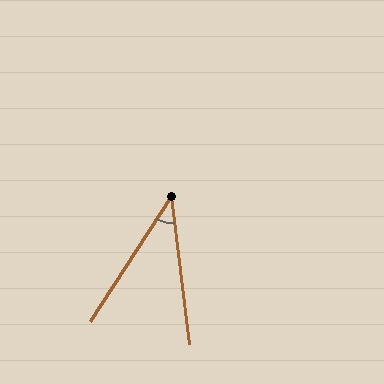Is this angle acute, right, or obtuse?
It is acute.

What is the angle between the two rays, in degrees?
Approximately 40 degrees.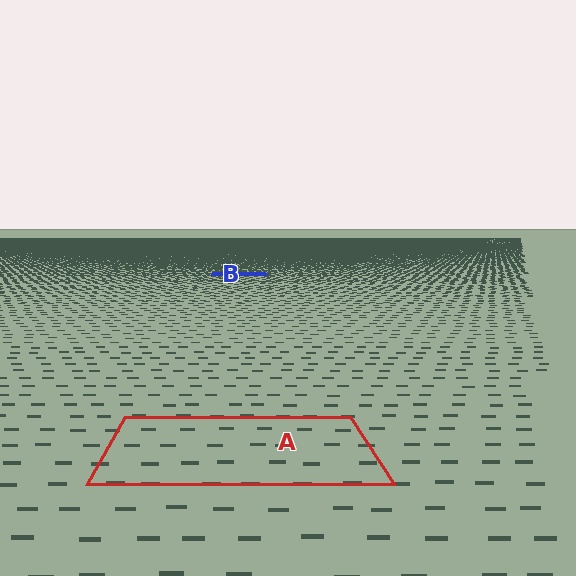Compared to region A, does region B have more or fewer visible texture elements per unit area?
Region B has more texture elements per unit area — they are packed more densely because it is farther away.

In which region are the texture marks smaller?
The texture marks are smaller in region B, because it is farther away.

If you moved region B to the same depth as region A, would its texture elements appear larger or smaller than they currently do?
They would appear larger. At a closer depth, the same texture elements are projected at a bigger on-screen size.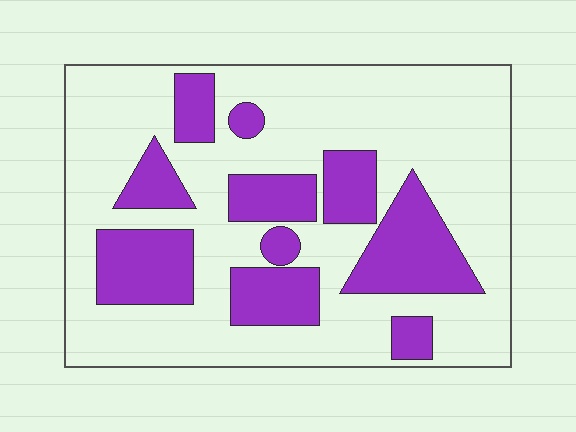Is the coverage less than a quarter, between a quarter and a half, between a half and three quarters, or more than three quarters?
Between a quarter and a half.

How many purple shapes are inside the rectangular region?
10.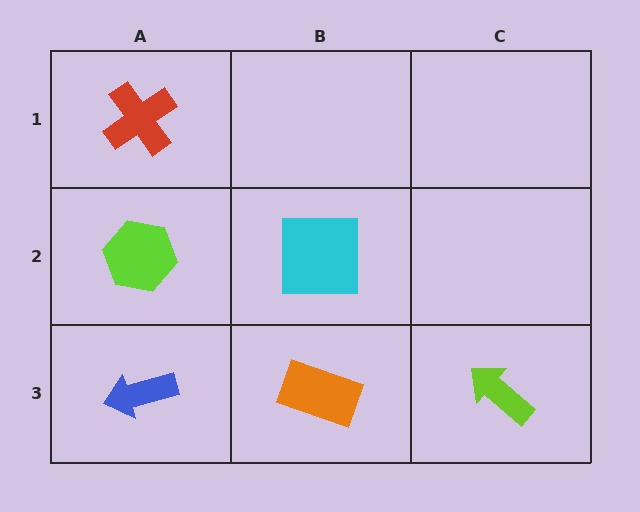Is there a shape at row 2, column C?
No, that cell is empty.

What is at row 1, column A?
A red cross.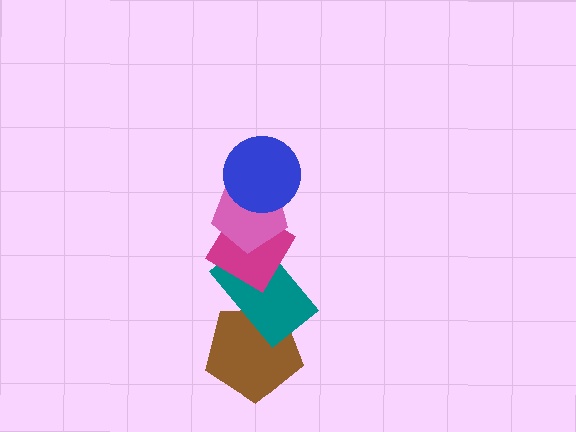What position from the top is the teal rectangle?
The teal rectangle is 4th from the top.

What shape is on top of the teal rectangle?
The magenta diamond is on top of the teal rectangle.